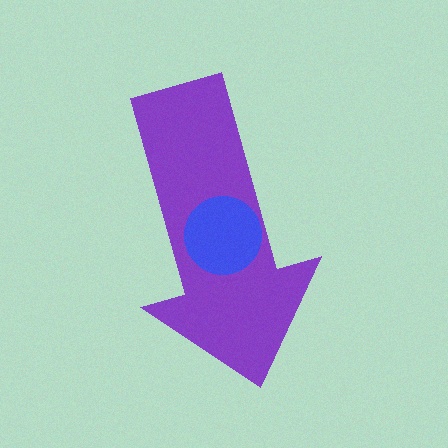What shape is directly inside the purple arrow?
The blue circle.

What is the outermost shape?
The purple arrow.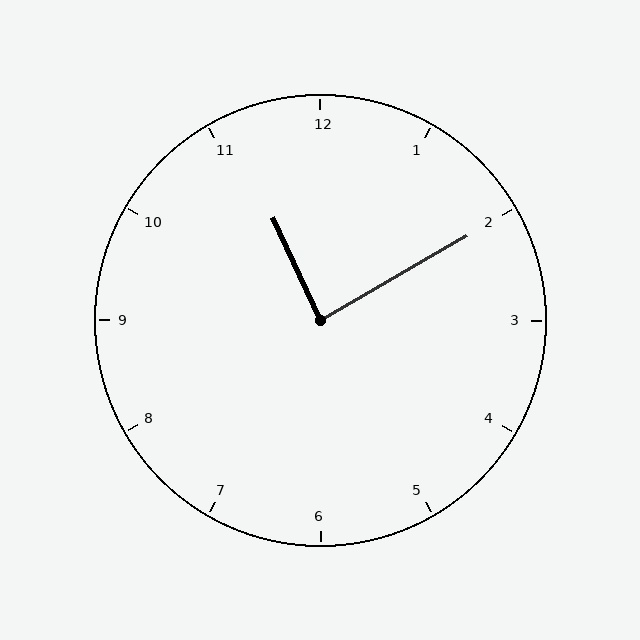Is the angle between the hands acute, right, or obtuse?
It is right.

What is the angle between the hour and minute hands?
Approximately 85 degrees.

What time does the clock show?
11:10.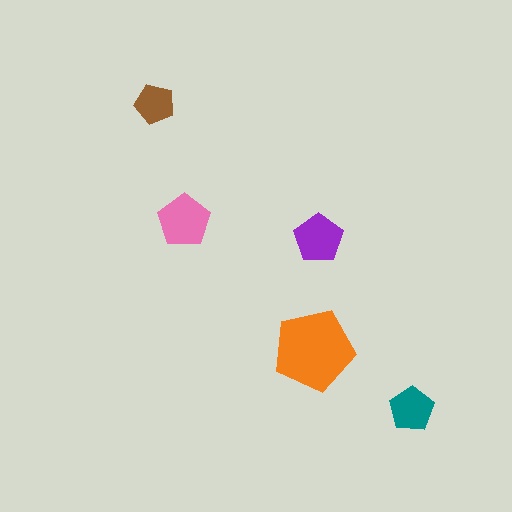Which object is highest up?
The brown pentagon is topmost.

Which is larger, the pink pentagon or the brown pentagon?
The pink one.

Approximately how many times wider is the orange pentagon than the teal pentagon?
About 2 times wider.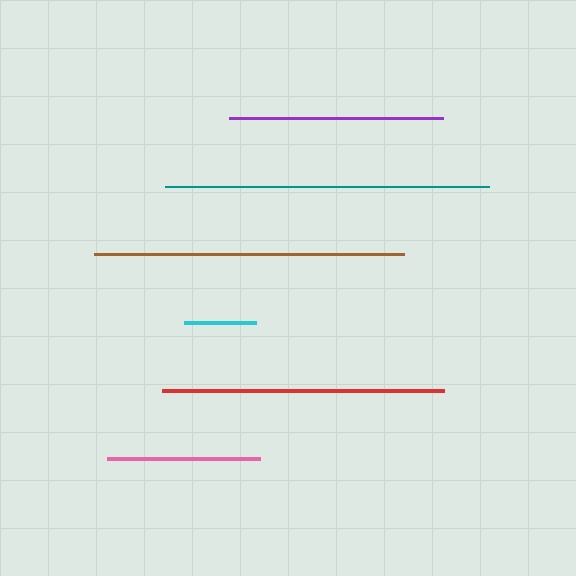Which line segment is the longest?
The teal line is the longest at approximately 324 pixels.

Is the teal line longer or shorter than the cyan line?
The teal line is longer than the cyan line.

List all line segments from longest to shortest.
From longest to shortest: teal, brown, red, purple, pink, cyan.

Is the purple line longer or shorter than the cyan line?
The purple line is longer than the cyan line.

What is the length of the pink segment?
The pink segment is approximately 153 pixels long.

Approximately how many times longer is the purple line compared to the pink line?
The purple line is approximately 1.4 times the length of the pink line.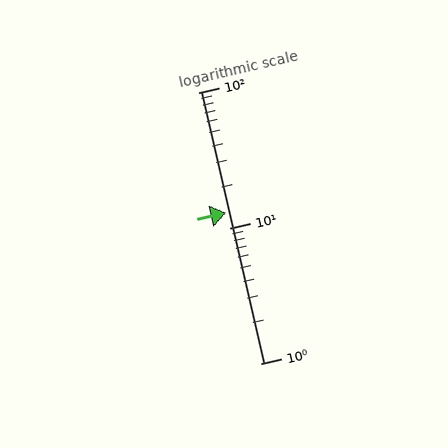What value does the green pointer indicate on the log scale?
The pointer indicates approximately 13.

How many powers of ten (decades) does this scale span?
The scale spans 2 decades, from 1 to 100.